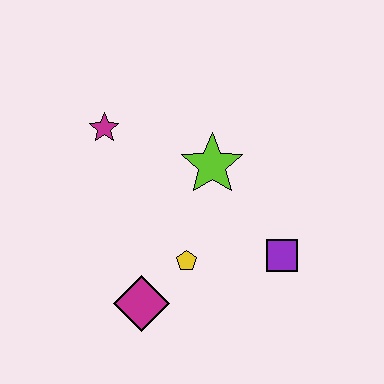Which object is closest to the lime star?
The yellow pentagon is closest to the lime star.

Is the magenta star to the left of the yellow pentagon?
Yes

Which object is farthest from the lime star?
The magenta diamond is farthest from the lime star.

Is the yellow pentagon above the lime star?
No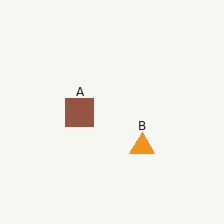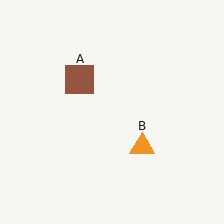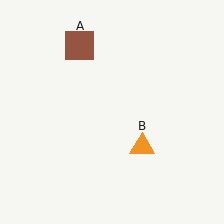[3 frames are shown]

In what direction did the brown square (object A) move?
The brown square (object A) moved up.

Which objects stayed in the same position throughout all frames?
Orange triangle (object B) remained stationary.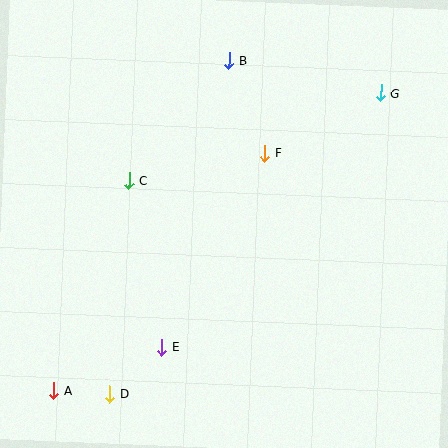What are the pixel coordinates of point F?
Point F is at (265, 153).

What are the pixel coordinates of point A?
Point A is at (54, 390).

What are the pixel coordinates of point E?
Point E is at (162, 347).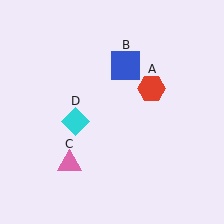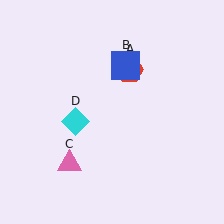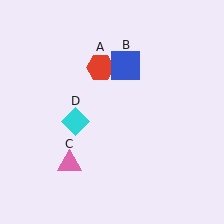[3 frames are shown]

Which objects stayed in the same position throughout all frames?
Blue square (object B) and pink triangle (object C) and cyan diamond (object D) remained stationary.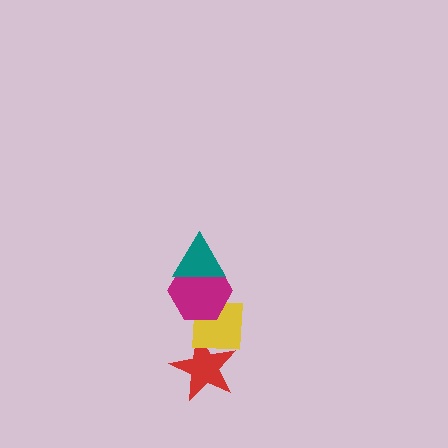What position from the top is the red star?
The red star is 4th from the top.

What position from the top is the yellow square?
The yellow square is 3rd from the top.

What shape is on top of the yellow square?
The magenta hexagon is on top of the yellow square.